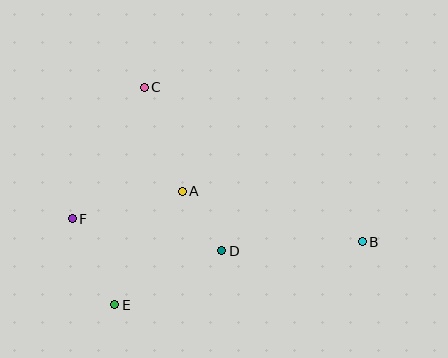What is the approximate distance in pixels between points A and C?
The distance between A and C is approximately 111 pixels.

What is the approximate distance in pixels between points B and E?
The distance between B and E is approximately 255 pixels.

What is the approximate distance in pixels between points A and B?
The distance between A and B is approximately 187 pixels.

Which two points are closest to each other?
Points A and D are closest to each other.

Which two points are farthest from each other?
Points B and F are farthest from each other.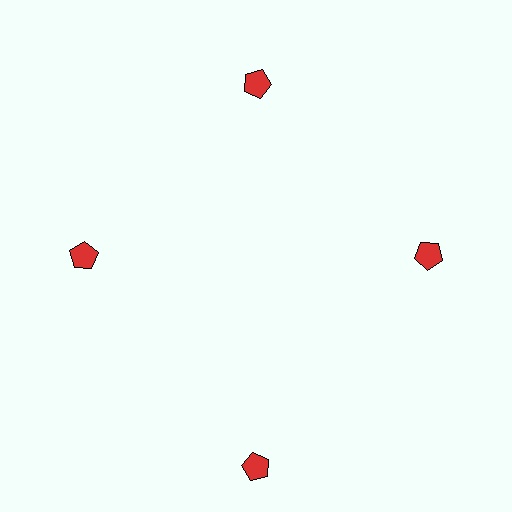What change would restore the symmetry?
The symmetry would be restored by moving it inward, back onto the ring so that all 4 pentagons sit at equal angles and equal distance from the center.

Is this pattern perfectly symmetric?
No. The 4 red pentagons are arranged in a ring, but one element near the 6 o'clock position is pushed outward from the center, breaking the 4-fold rotational symmetry.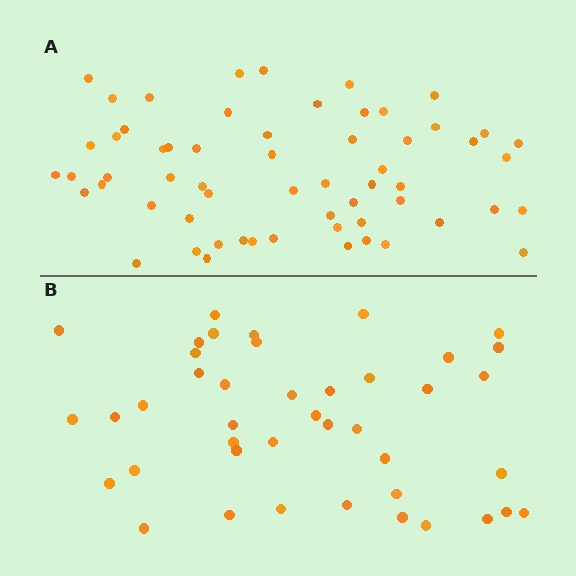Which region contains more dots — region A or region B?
Region A (the top region) has more dots.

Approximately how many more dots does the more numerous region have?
Region A has approximately 20 more dots than region B.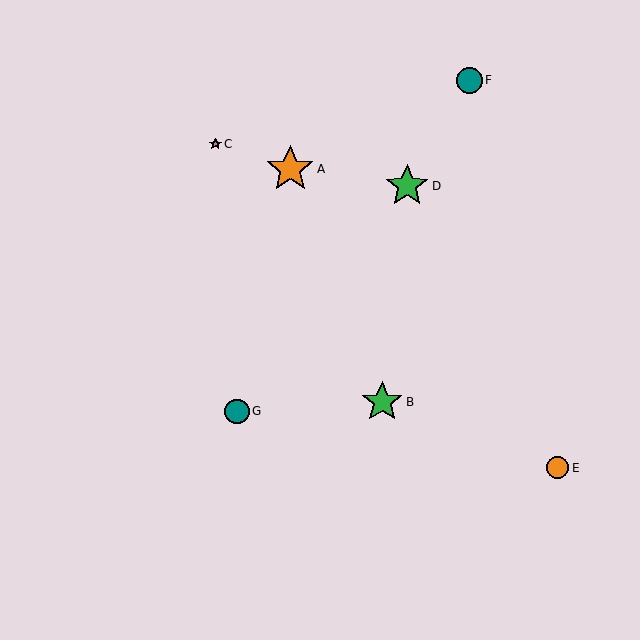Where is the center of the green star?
The center of the green star is at (407, 186).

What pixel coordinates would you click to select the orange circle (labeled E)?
Click at (558, 468) to select the orange circle E.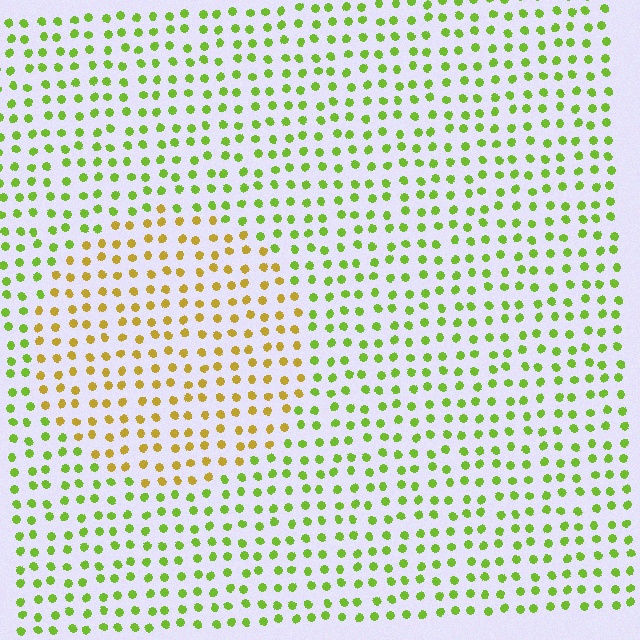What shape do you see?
I see a circle.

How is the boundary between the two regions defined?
The boundary is defined purely by a slight shift in hue (about 44 degrees). Spacing, size, and orientation are identical on both sides.